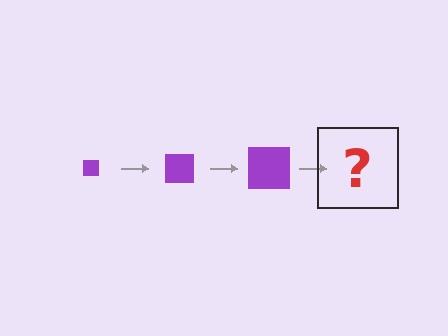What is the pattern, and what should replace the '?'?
The pattern is that the square gets progressively larger each step. The '?' should be a purple square, larger than the previous one.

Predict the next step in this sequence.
The next step is a purple square, larger than the previous one.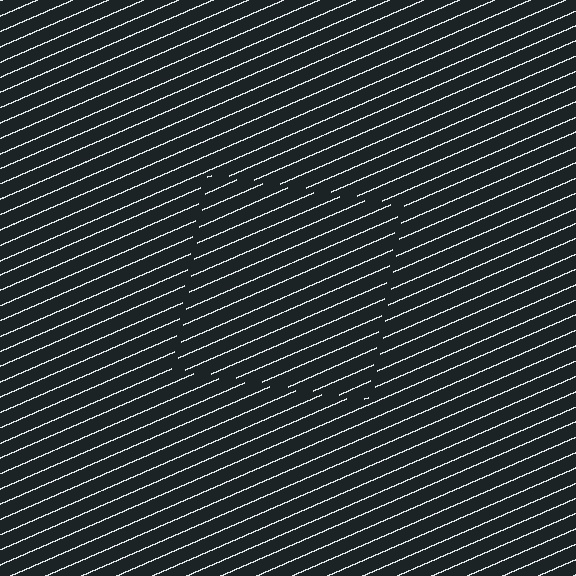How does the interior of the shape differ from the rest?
The interior of the shape contains the same grating, shifted by half a period — the contour is defined by the phase discontinuity where line-ends from the inner and outer gratings abut.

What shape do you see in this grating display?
An illusory square. The interior of the shape contains the same grating, shifted by half a period — the contour is defined by the phase discontinuity where line-ends from the inner and outer gratings abut.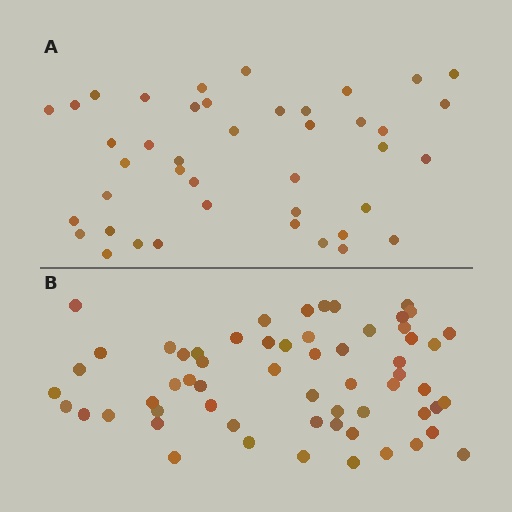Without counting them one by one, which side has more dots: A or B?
Region B (the bottom region) has more dots.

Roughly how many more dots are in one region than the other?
Region B has approximately 20 more dots than region A.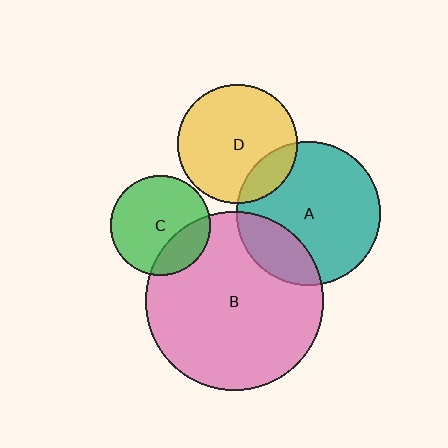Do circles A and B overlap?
Yes.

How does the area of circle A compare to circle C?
Approximately 2.1 times.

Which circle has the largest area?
Circle B (pink).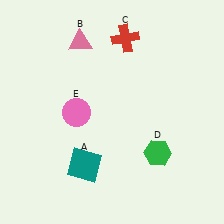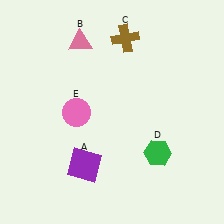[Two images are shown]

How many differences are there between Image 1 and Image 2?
There are 2 differences between the two images.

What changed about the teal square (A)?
In Image 1, A is teal. In Image 2, it changed to purple.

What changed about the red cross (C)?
In Image 1, C is red. In Image 2, it changed to brown.